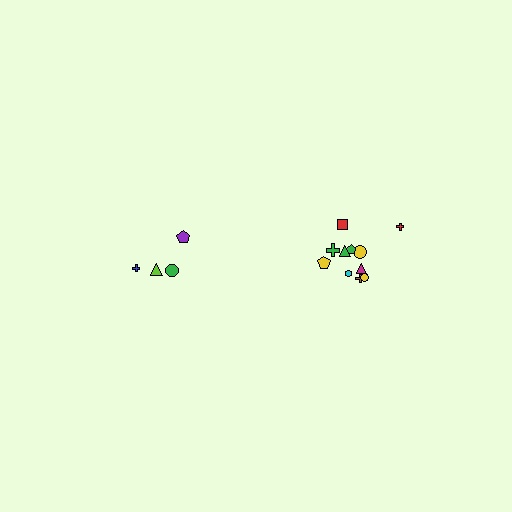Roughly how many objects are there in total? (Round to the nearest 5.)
Roughly 15 objects in total.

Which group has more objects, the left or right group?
The right group.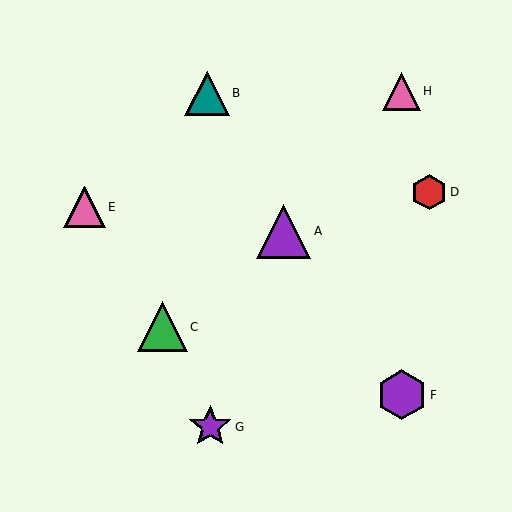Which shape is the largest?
The purple triangle (labeled A) is the largest.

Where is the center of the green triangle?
The center of the green triangle is at (162, 327).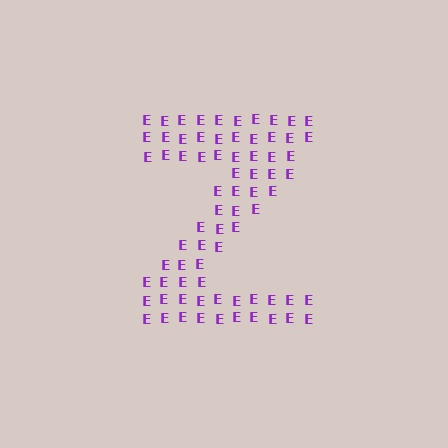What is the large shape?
The large shape is the letter Z.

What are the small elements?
The small elements are letter E's.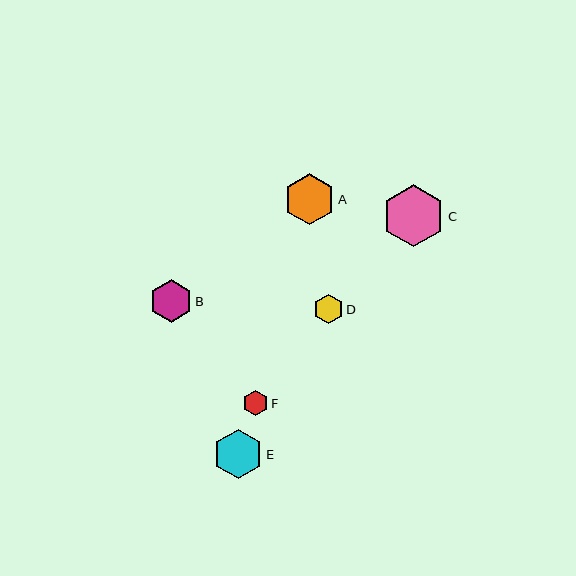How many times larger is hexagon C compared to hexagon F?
Hexagon C is approximately 2.5 times the size of hexagon F.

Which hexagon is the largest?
Hexagon C is the largest with a size of approximately 62 pixels.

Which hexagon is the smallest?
Hexagon F is the smallest with a size of approximately 25 pixels.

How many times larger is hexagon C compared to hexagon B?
Hexagon C is approximately 1.5 times the size of hexagon B.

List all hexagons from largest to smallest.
From largest to smallest: C, A, E, B, D, F.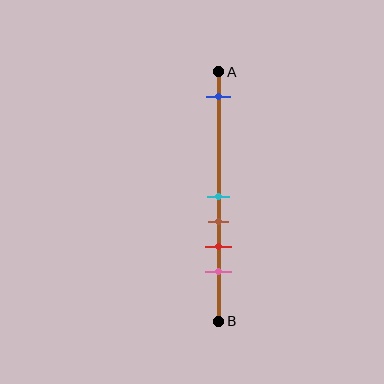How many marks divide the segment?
There are 5 marks dividing the segment.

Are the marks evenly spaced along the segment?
No, the marks are not evenly spaced.